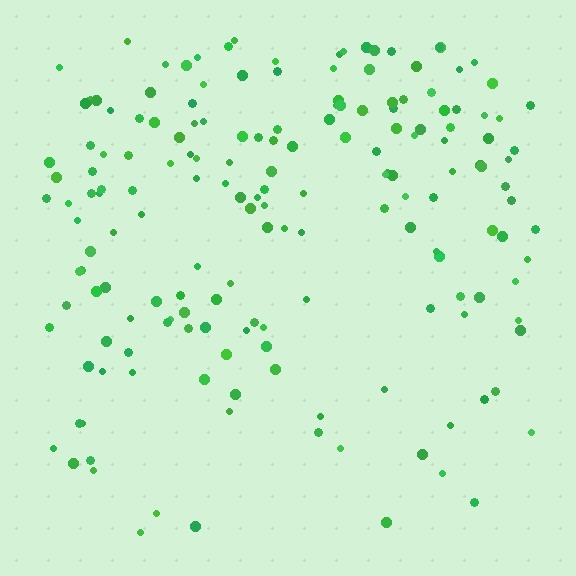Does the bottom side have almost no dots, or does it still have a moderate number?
Still a moderate number, just noticeably fewer than the top.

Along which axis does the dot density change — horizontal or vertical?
Vertical.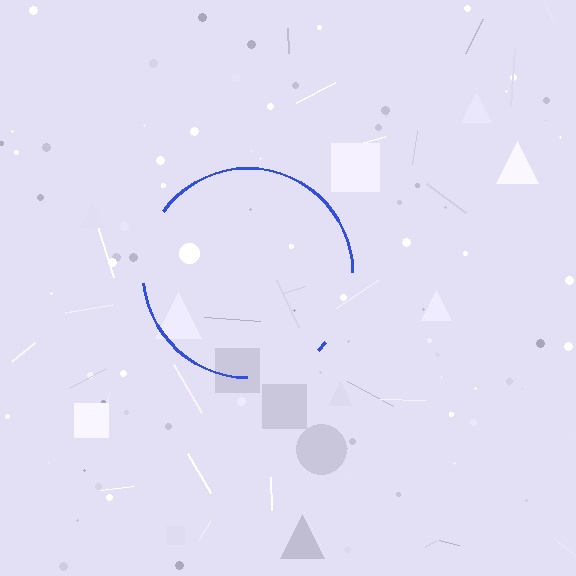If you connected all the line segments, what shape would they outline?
They would outline a circle.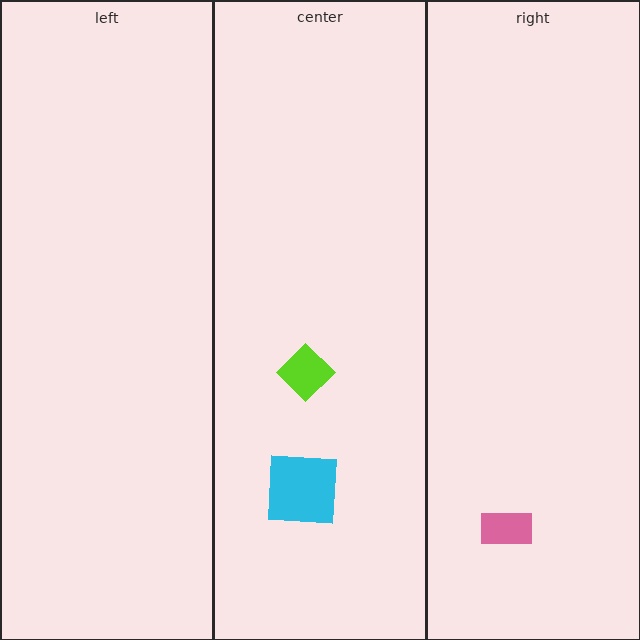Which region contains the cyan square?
The center region.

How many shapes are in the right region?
1.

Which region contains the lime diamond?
The center region.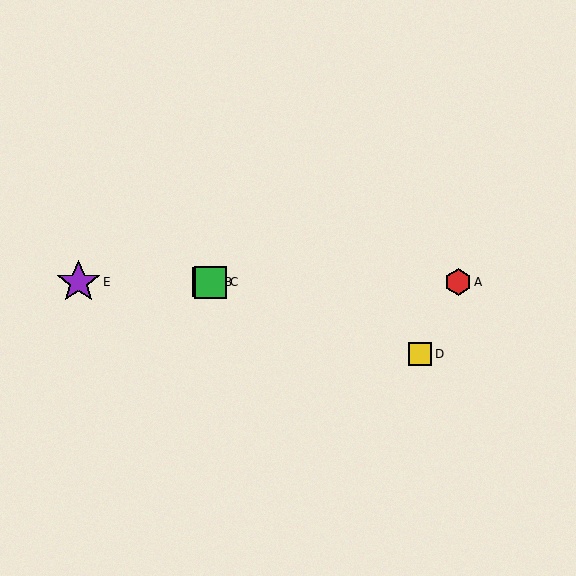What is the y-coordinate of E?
Object E is at y≈282.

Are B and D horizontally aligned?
No, B is at y≈282 and D is at y≈354.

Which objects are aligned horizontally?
Objects A, B, C, E are aligned horizontally.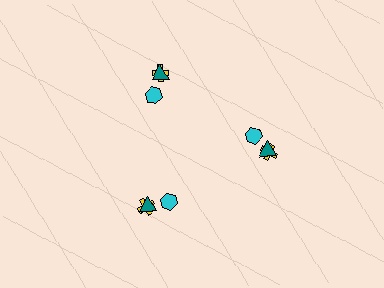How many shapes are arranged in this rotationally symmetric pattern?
There are 9 shapes, arranged in 3 groups of 3.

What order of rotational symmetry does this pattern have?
This pattern has 3-fold rotational symmetry.